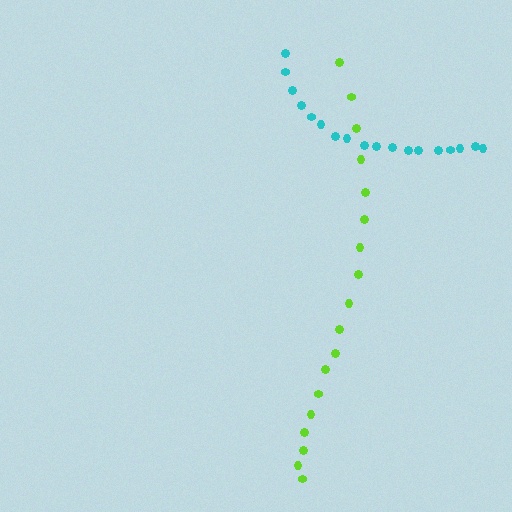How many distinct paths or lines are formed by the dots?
There are 2 distinct paths.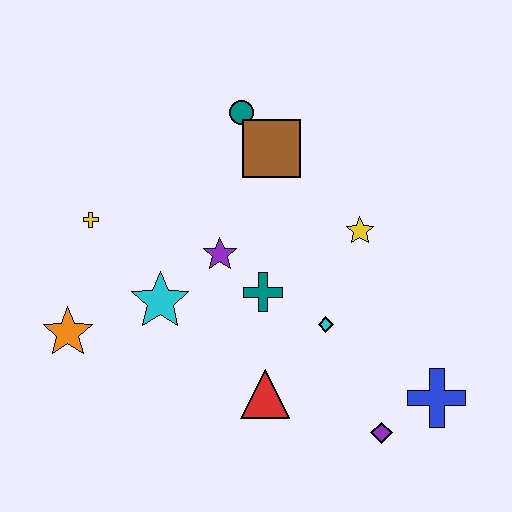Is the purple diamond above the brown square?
No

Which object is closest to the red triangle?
The cyan diamond is closest to the red triangle.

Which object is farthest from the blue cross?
The yellow cross is farthest from the blue cross.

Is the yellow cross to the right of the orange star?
Yes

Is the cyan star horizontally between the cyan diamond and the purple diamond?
No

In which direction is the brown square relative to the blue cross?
The brown square is above the blue cross.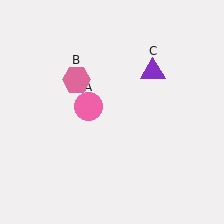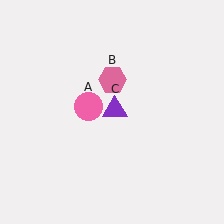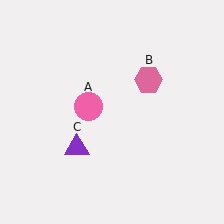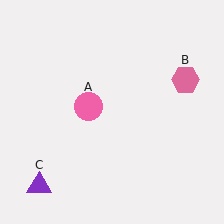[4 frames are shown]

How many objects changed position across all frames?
2 objects changed position: pink hexagon (object B), purple triangle (object C).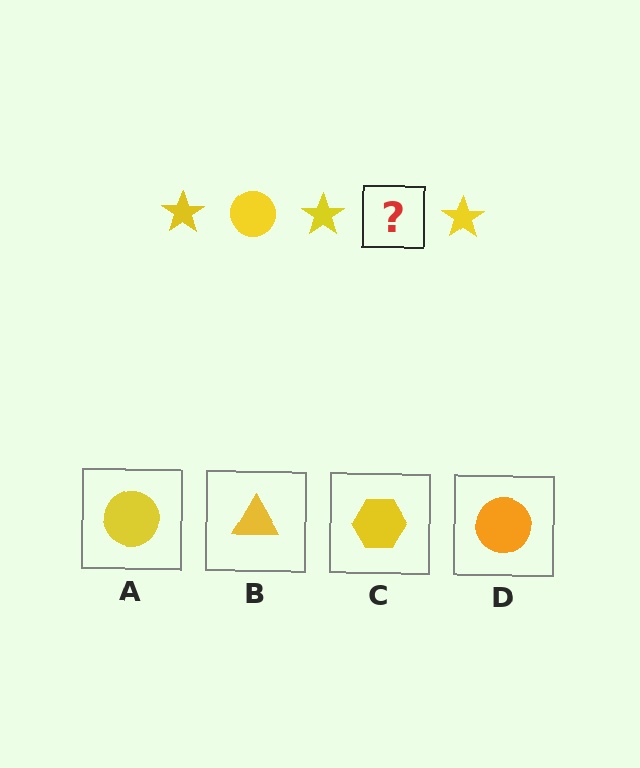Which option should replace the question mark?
Option A.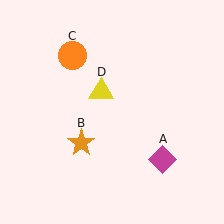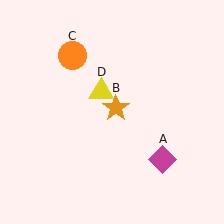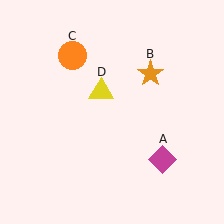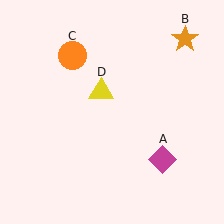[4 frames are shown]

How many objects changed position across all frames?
1 object changed position: orange star (object B).